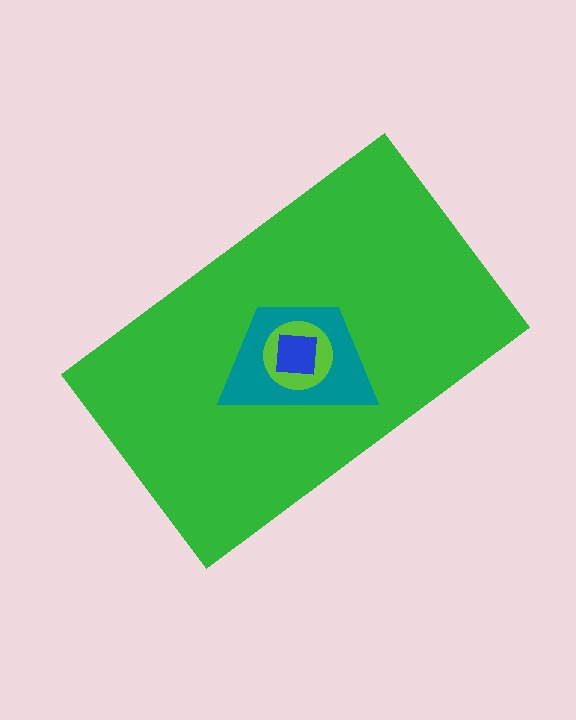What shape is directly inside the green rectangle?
The teal trapezoid.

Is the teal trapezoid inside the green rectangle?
Yes.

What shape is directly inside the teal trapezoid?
The lime circle.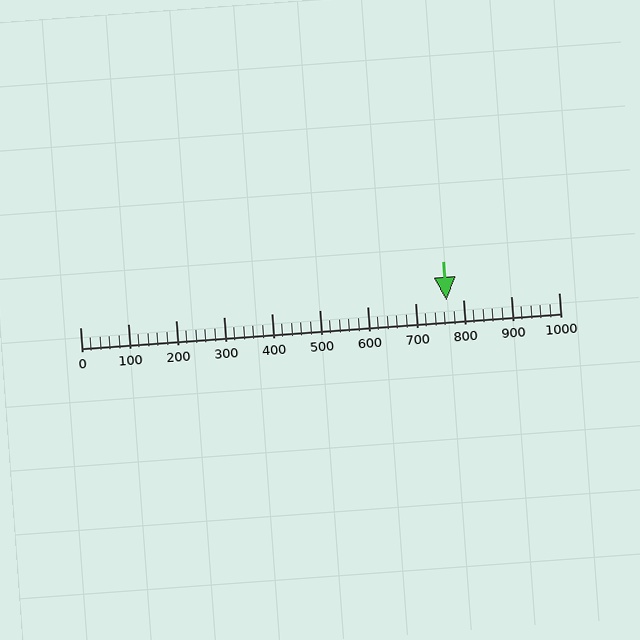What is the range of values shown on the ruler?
The ruler shows values from 0 to 1000.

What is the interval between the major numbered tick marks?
The major tick marks are spaced 100 units apart.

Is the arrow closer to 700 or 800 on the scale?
The arrow is closer to 800.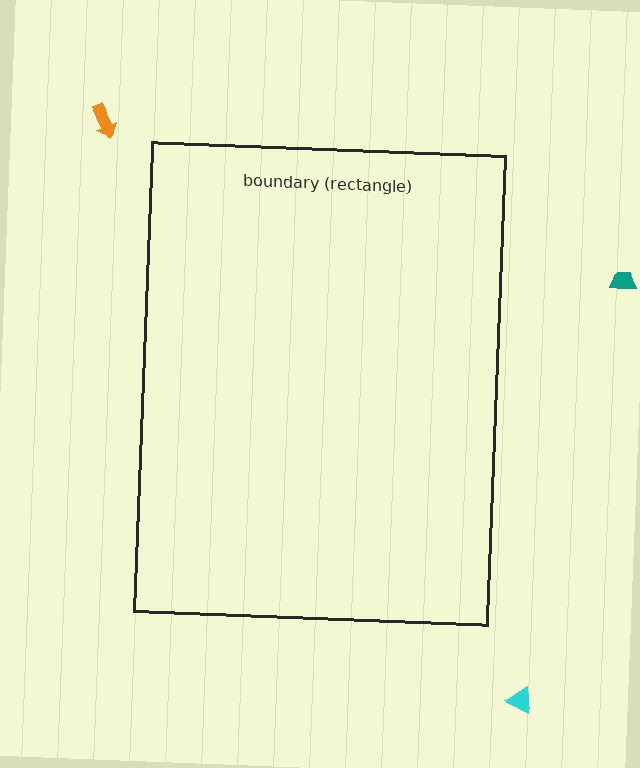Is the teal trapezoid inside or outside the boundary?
Outside.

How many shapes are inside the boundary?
0 inside, 3 outside.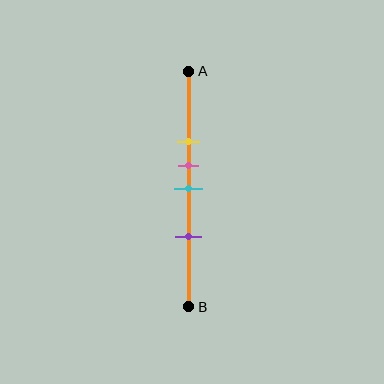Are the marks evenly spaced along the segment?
No, the marks are not evenly spaced.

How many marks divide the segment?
There are 4 marks dividing the segment.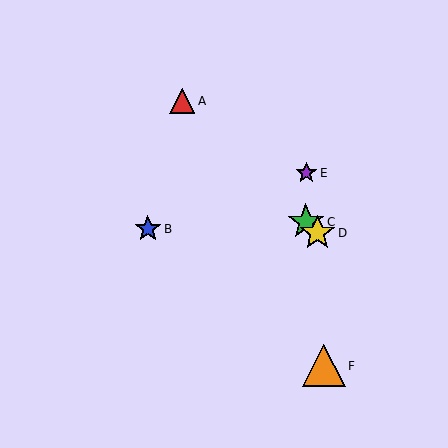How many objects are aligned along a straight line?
3 objects (A, C, D) are aligned along a straight line.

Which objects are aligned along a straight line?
Objects A, C, D are aligned along a straight line.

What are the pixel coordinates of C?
Object C is at (306, 222).